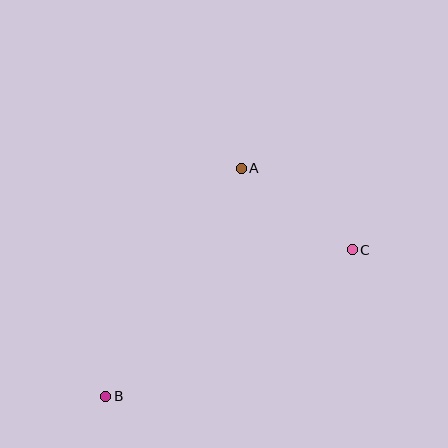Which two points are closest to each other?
Points A and C are closest to each other.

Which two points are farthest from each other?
Points B and C are farthest from each other.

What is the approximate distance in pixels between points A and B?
The distance between A and B is approximately 265 pixels.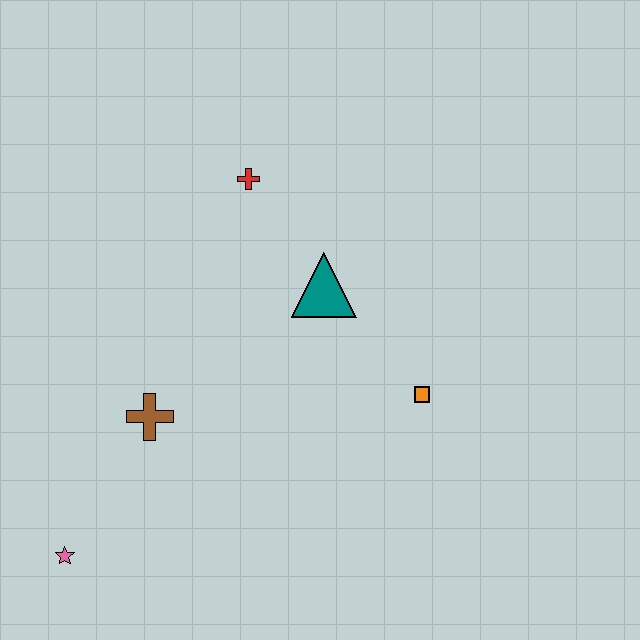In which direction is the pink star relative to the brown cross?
The pink star is below the brown cross.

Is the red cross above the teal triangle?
Yes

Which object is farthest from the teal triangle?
The pink star is farthest from the teal triangle.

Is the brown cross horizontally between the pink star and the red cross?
Yes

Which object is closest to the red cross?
The teal triangle is closest to the red cross.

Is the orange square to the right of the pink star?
Yes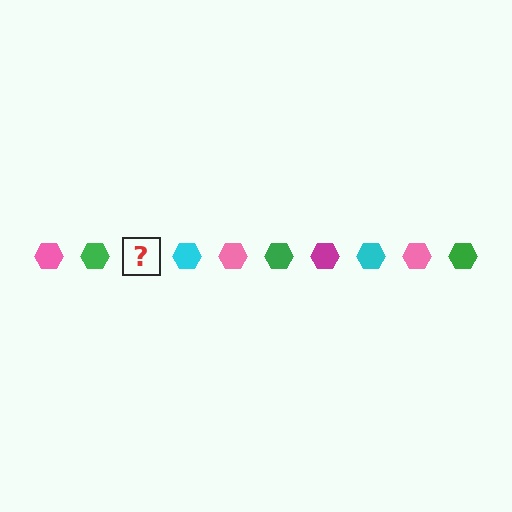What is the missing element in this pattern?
The missing element is a magenta hexagon.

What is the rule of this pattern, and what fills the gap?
The rule is that the pattern cycles through pink, green, magenta, cyan hexagons. The gap should be filled with a magenta hexagon.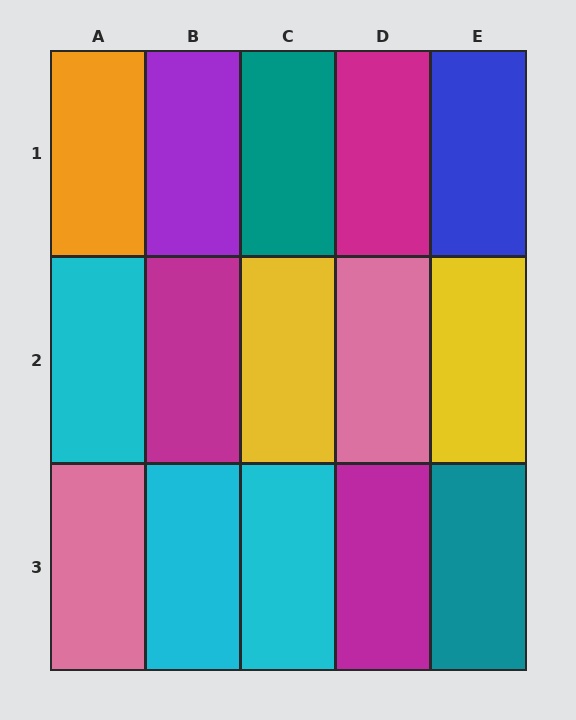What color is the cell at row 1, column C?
Teal.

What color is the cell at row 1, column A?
Orange.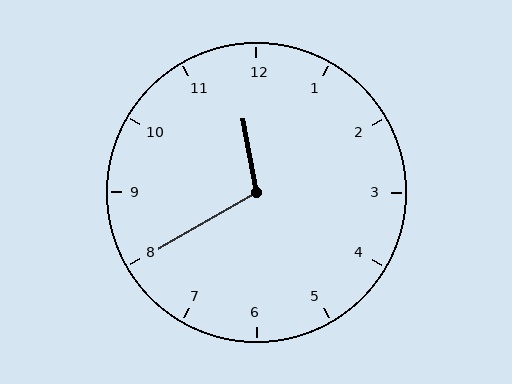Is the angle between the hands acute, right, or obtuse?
It is obtuse.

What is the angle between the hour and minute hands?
Approximately 110 degrees.